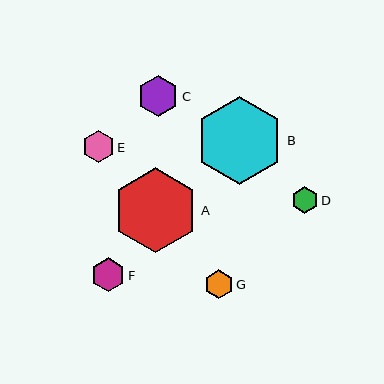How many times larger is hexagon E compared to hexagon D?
Hexagon E is approximately 1.2 times the size of hexagon D.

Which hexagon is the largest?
Hexagon B is the largest with a size of approximately 88 pixels.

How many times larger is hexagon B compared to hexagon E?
Hexagon B is approximately 2.7 times the size of hexagon E.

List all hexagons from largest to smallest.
From largest to smallest: B, A, C, F, E, G, D.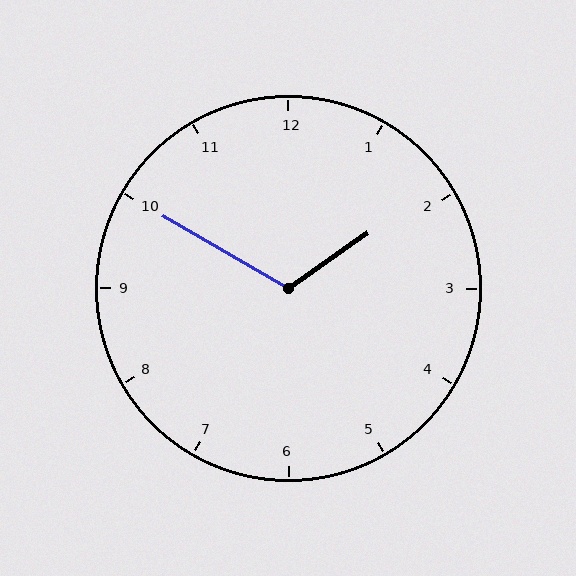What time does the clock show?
1:50.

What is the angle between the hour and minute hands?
Approximately 115 degrees.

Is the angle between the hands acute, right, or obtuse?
It is obtuse.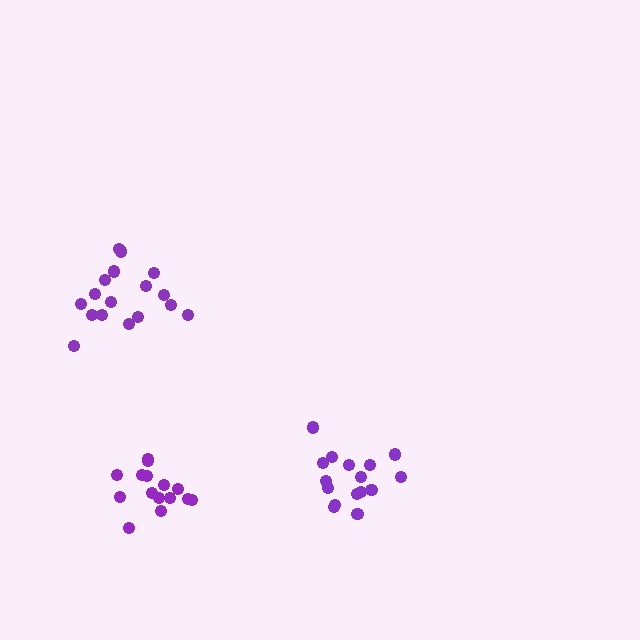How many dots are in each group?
Group 1: 16 dots, Group 2: 17 dots, Group 3: 15 dots (48 total).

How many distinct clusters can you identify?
There are 3 distinct clusters.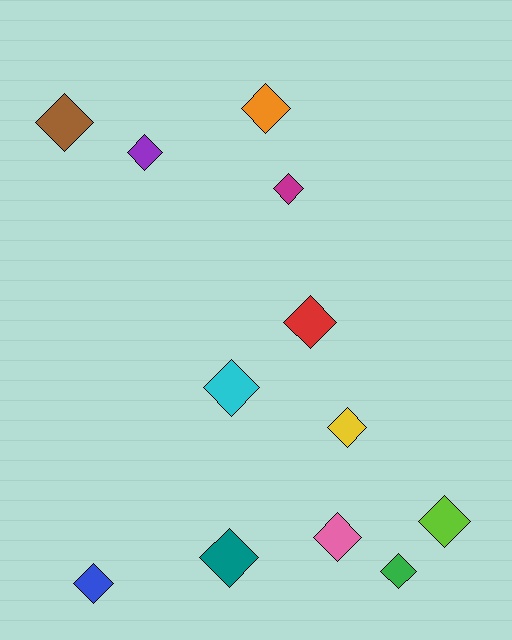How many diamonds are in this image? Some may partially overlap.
There are 12 diamonds.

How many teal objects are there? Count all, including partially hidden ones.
There is 1 teal object.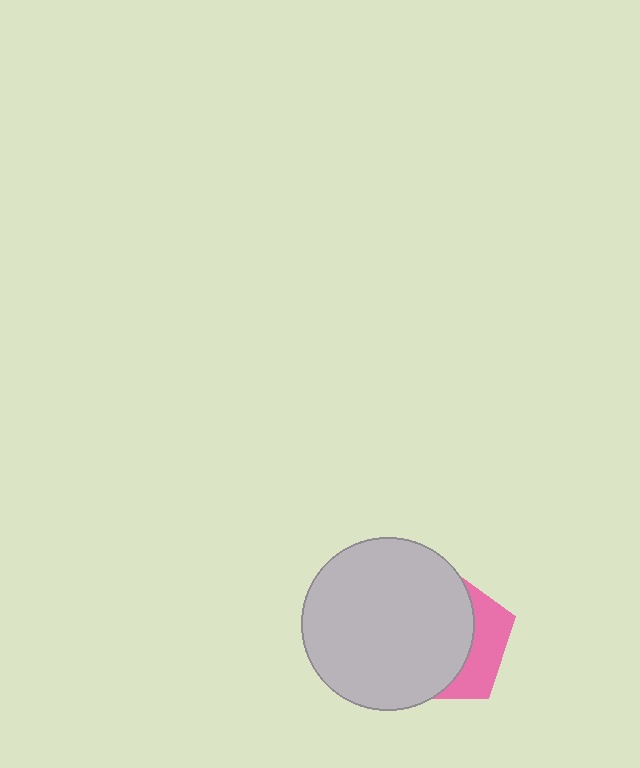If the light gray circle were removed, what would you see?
You would see the complete pink pentagon.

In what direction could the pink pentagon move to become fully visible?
The pink pentagon could move right. That would shift it out from behind the light gray circle entirely.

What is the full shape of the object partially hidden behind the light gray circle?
The partially hidden object is a pink pentagon.